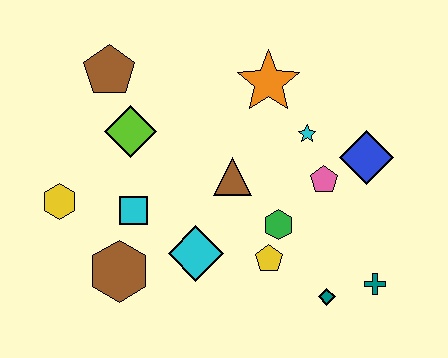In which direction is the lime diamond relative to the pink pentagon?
The lime diamond is to the left of the pink pentagon.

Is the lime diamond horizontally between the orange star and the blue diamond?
No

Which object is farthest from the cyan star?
The yellow hexagon is farthest from the cyan star.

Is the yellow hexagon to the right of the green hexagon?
No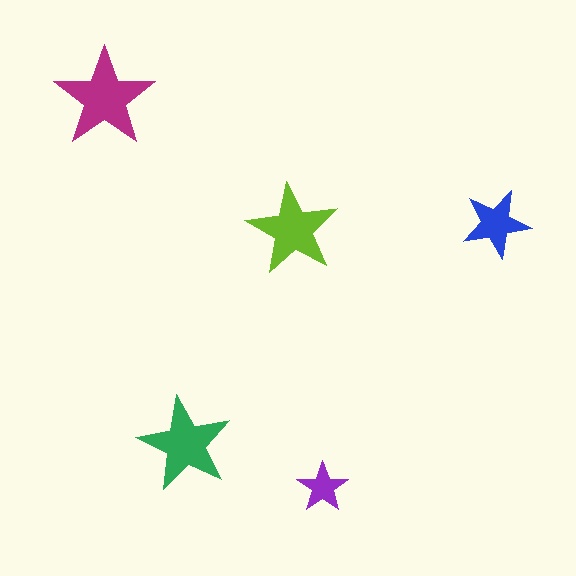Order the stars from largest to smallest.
the magenta one, the green one, the lime one, the blue one, the purple one.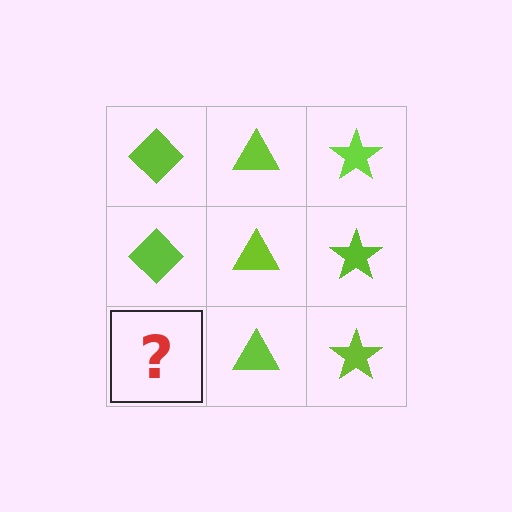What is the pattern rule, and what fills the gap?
The rule is that each column has a consistent shape. The gap should be filled with a lime diamond.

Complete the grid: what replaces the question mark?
The question mark should be replaced with a lime diamond.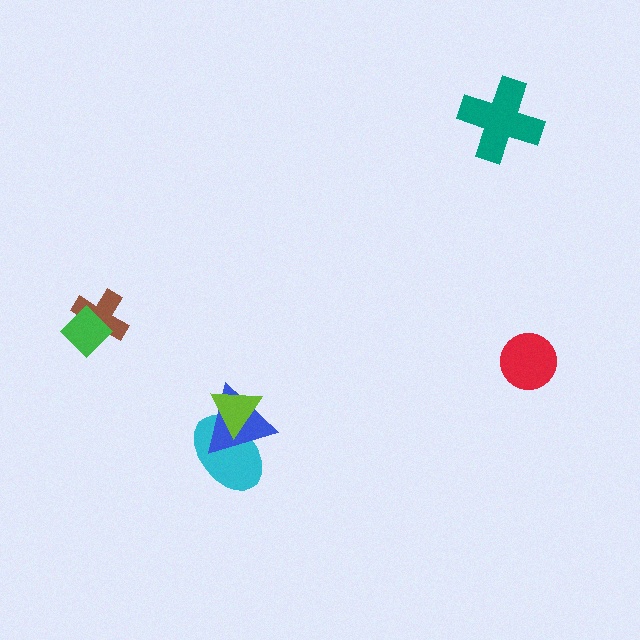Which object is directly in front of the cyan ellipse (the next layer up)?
The blue triangle is directly in front of the cyan ellipse.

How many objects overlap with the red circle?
0 objects overlap with the red circle.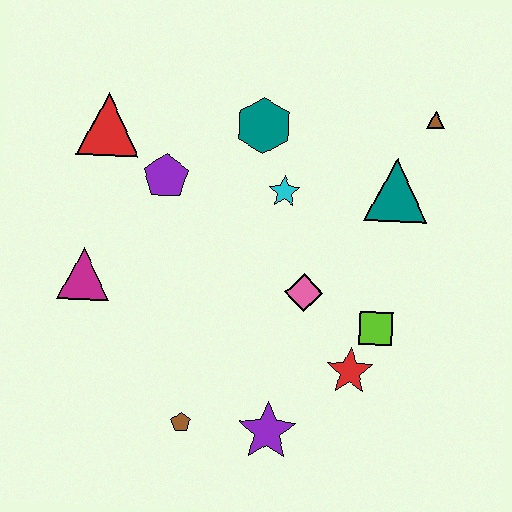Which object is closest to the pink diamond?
The lime square is closest to the pink diamond.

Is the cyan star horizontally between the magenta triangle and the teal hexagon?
No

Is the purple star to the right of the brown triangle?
No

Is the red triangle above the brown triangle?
No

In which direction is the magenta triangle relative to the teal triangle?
The magenta triangle is to the left of the teal triangle.